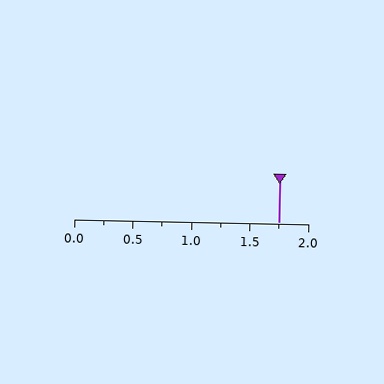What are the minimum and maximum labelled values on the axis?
The axis runs from 0.0 to 2.0.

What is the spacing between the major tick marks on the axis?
The major ticks are spaced 0.5 apart.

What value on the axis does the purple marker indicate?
The marker indicates approximately 1.75.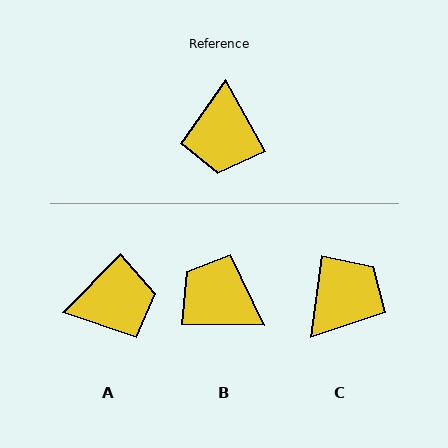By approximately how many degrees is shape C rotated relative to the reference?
Approximately 143 degrees counter-clockwise.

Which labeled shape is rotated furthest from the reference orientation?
C, about 143 degrees away.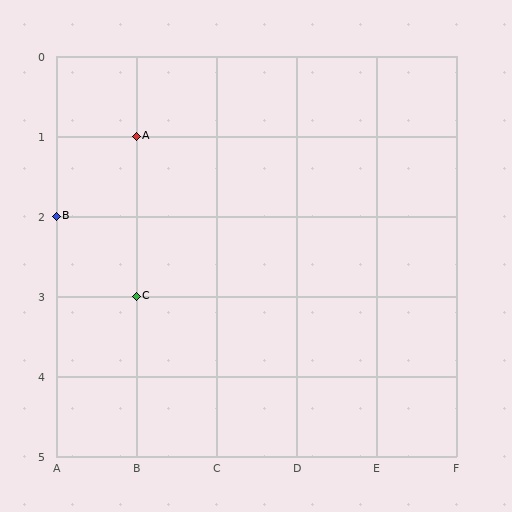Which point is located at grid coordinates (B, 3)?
Point C is at (B, 3).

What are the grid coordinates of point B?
Point B is at grid coordinates (A, 2).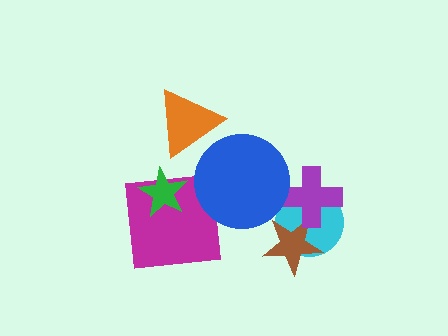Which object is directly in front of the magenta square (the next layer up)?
The green star is directly in front of the magenta square.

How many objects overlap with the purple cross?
2 objects overlap with the purple cross.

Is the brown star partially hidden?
Yes, it is partially covered by another shape.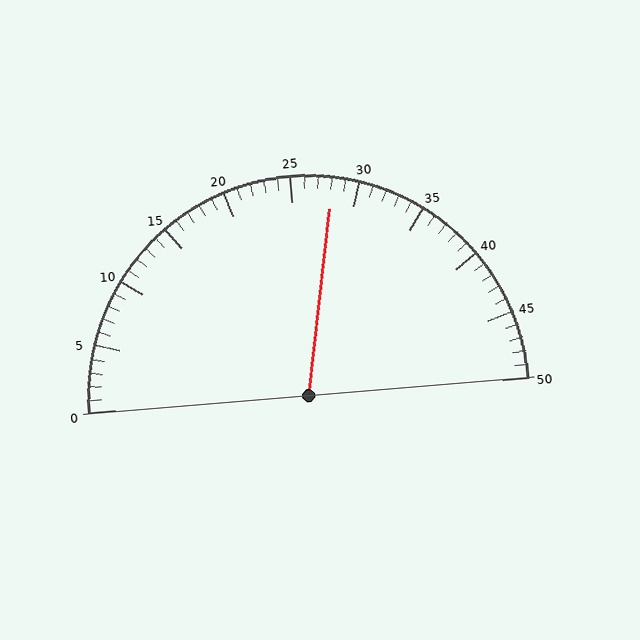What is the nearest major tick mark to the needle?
The nearest major tick mark is 30.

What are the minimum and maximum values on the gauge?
The gauge ranges from 0 to 50.